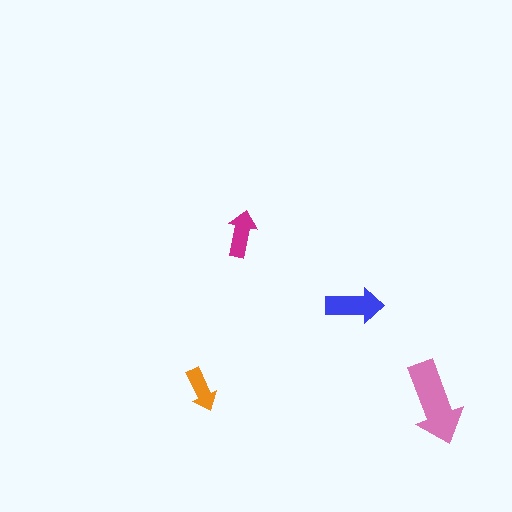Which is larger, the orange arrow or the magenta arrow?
The magenta one.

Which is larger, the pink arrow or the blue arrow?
The pink one.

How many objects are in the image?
There are 4 objects in the image.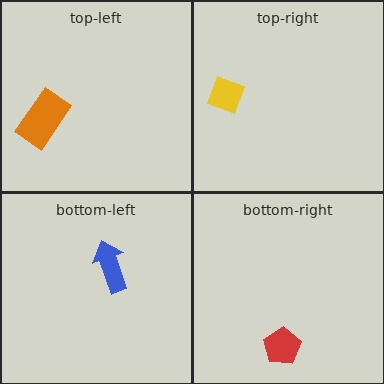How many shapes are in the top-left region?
1.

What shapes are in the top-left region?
The orange rectangle.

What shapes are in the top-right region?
The yellow diamond.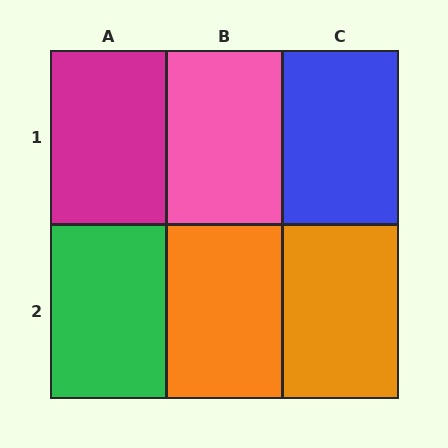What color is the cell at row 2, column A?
Green.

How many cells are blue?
1 cell is blue.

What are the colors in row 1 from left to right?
Magenta, pink, blue.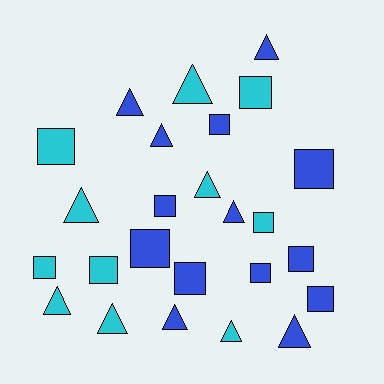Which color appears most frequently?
Blue, with 14 objects.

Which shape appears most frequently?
Square, with 13 objects.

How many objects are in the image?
There are 25 objects.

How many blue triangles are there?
There are 6 blue triangles.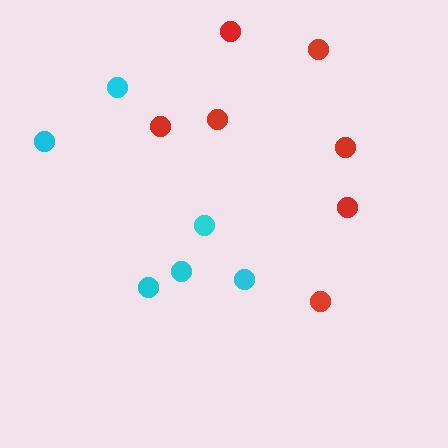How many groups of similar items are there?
There are 2 groups: one group of cyan circles (6) and one group of red circles (7).